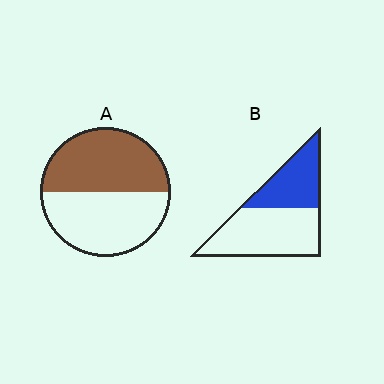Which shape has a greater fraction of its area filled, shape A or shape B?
Shape A.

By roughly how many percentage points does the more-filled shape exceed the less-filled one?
By roughly 10 percentage points (A over B).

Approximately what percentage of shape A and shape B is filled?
A is approximately 50% and B is approximately 40%.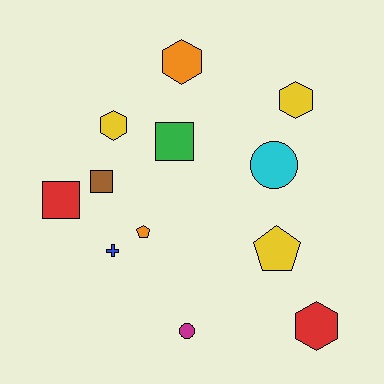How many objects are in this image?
There are 12 objects.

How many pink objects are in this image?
There are no pink objects.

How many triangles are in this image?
There are no triangles.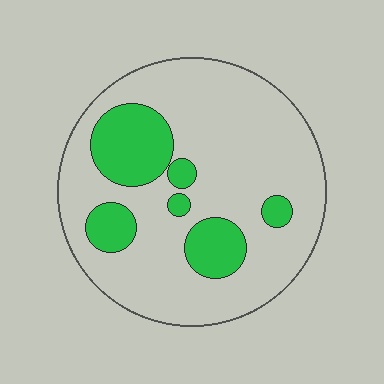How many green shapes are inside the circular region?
6.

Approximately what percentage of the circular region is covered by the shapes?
Approximately 20%.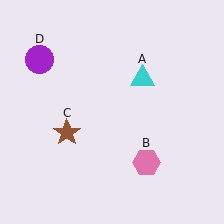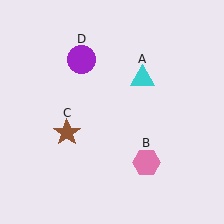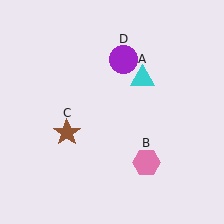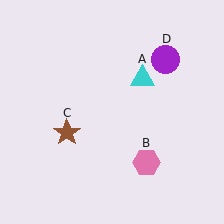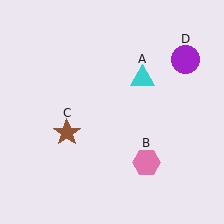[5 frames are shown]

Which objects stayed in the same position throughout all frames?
Cyan triangle (object A) and pink hexagon (object B) and brown star (object C) remained stationary.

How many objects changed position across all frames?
1 object changed position: purple circle (object D).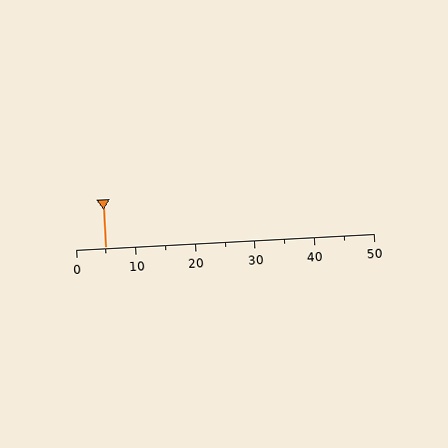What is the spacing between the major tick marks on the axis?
The major ticks are spaced 10 apart.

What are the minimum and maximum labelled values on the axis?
The axis runs from 0 to 50.